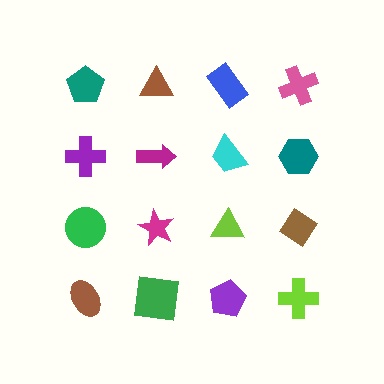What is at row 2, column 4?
A teal hexagon.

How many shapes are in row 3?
4 shapes.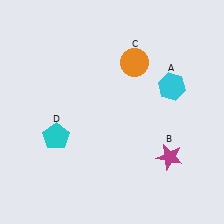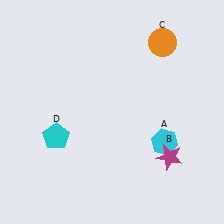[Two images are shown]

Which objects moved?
The objects that moved are: the cyan hexagon (A), the orange circle (C).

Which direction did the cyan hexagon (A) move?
The cyan hexagon (A) moved down.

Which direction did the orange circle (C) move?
The orange circle (C) moved right.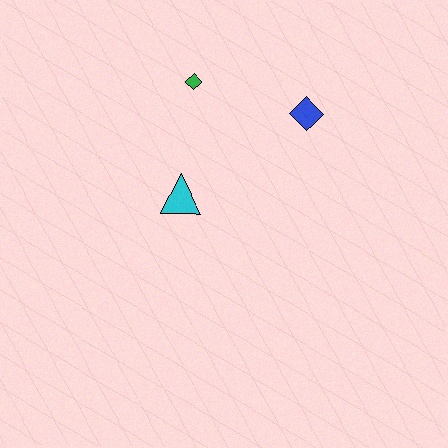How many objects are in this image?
There are 3 objects.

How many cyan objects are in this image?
There is 1 cyan object.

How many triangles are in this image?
There is 1 triangle.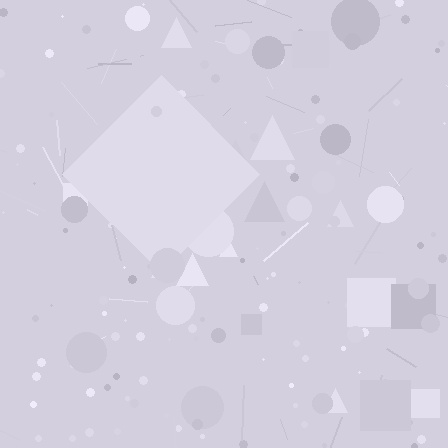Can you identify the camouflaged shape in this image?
The camouflaged shape is a diamond.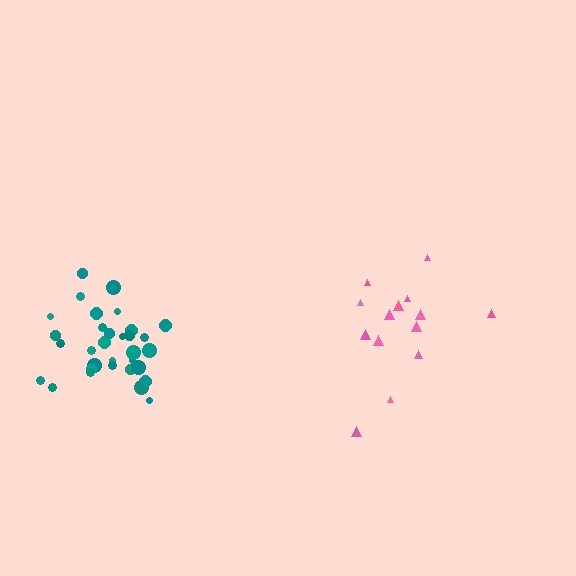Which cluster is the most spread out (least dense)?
Pink.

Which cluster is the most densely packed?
Teal.